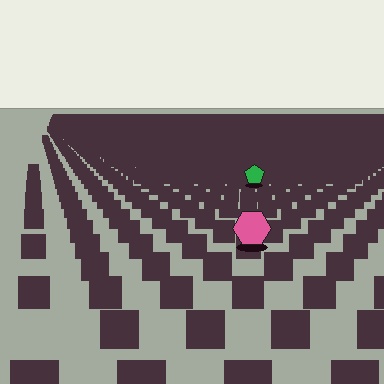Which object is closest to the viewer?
The pink hexagon is closest. The texture marks near it are larger and more spread out.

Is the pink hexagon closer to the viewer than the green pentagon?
Yes. The pink hexagon is closer — you can tell from the texture gradient: the ground texture is coarser near it.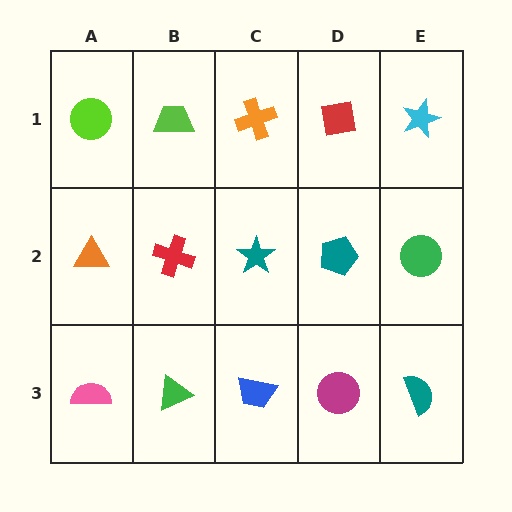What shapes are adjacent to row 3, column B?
A red cross (row 2, column B), a pink semicircle (row 3, column A), a blue trapezoid (row 3, column C).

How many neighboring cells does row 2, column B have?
4.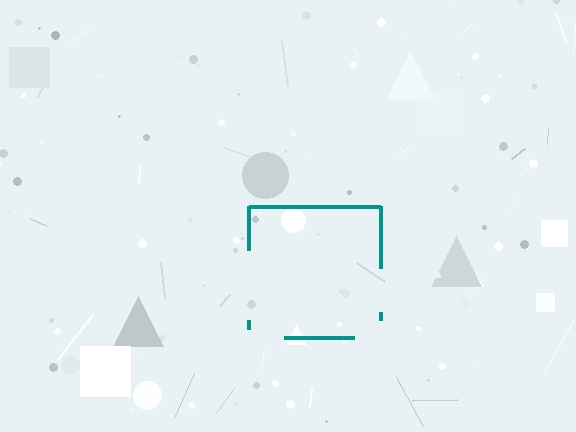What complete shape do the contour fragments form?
The contour fragments form a square.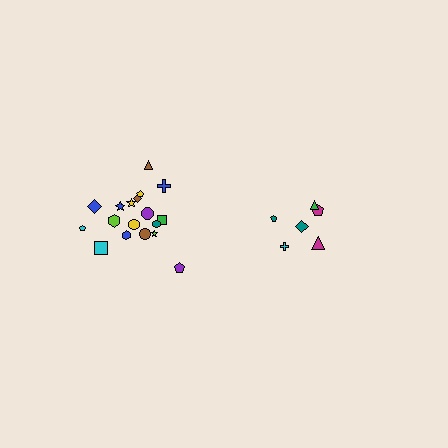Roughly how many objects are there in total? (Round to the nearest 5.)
Roughly 25 objects in total.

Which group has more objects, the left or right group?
The left group.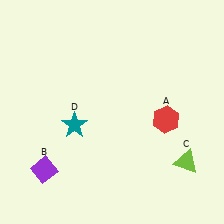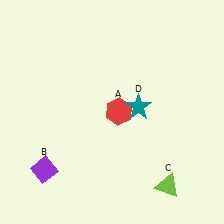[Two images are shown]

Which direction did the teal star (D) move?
The teal star (D) moved right.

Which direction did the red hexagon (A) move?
The red hexagon (A) moved left.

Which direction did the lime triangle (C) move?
The lime triangle (C) moved down.